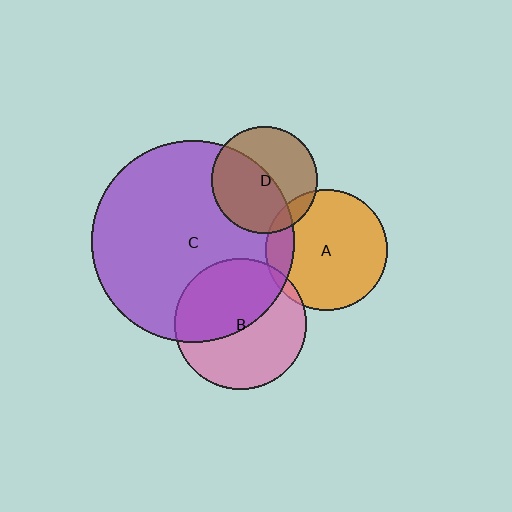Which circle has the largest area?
Circle C (purple).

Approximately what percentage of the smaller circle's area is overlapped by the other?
Approximately 15%.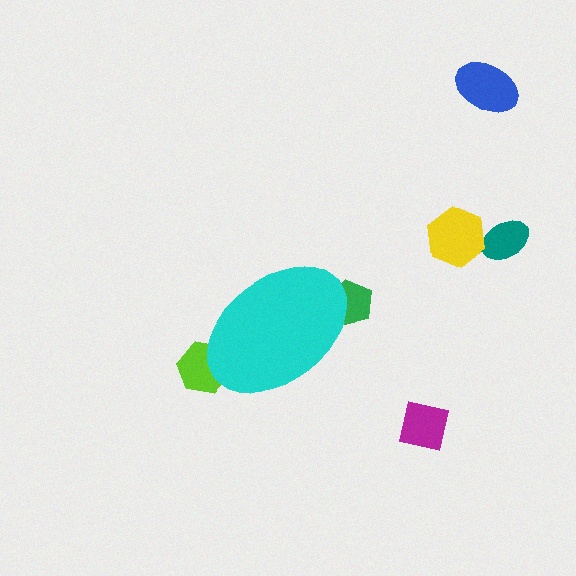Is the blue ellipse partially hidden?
No, the blue ellipse is fully visible.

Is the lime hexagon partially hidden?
Yes, the lime hexagon is partially hidden behind the cyan ellipse.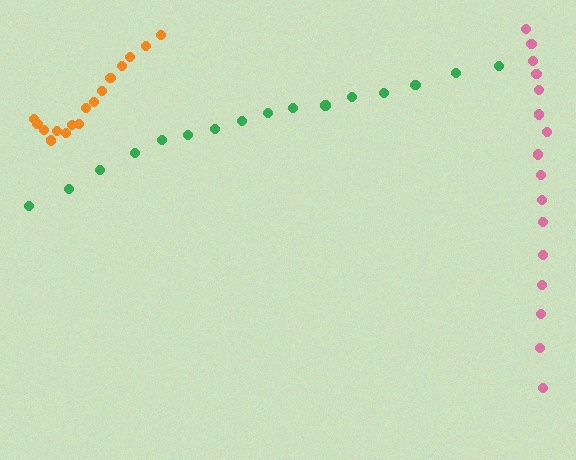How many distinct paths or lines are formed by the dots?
There are 3 distinct paths.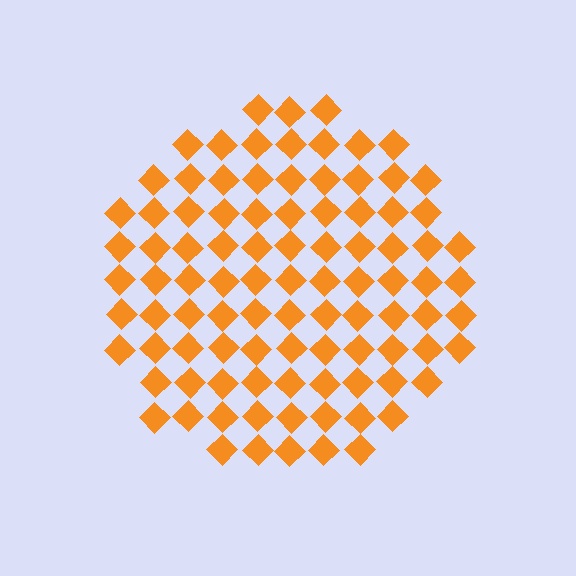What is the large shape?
The large shape is a circle.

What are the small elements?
The small elements are diamonds.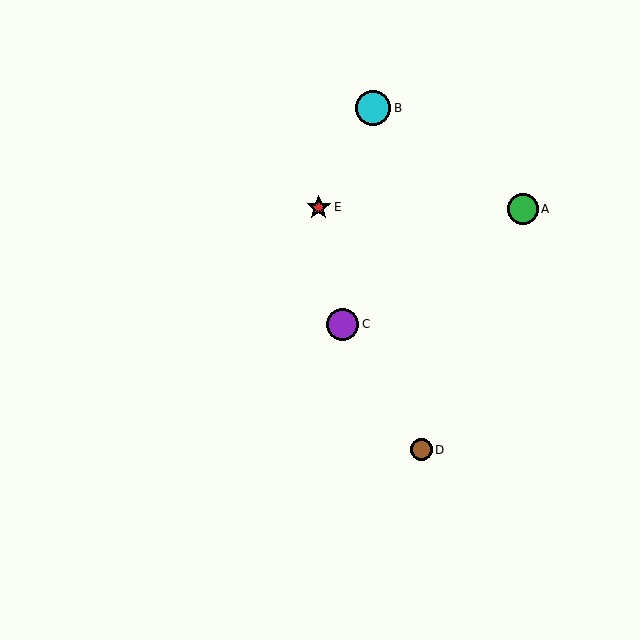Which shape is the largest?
The cyan circle (labeled B) is the largest.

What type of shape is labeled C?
Shape C is a purple circle.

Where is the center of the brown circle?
The center of the brown circle is at (421, 450).